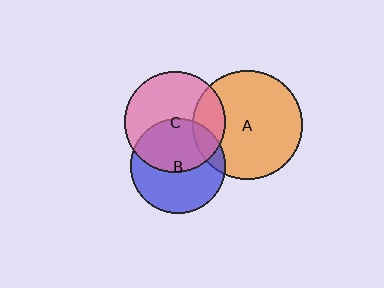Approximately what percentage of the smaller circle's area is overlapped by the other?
Approximately 15%.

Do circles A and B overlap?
Yes.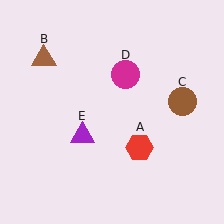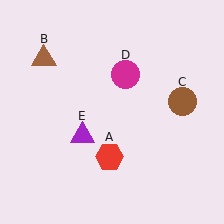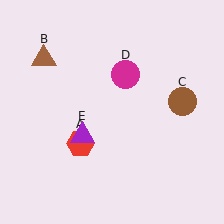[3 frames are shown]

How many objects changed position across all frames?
1 object changed position: red hexagon (object A).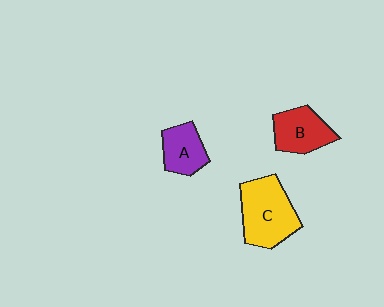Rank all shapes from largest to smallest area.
From largest to smallest: C (yellow), B (red), A (purple).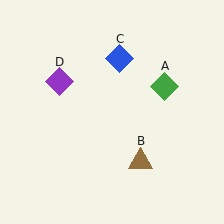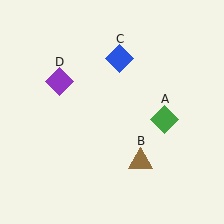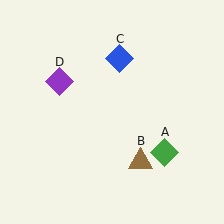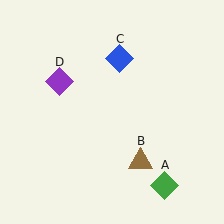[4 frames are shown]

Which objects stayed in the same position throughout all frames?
Brown triangle (object B) and blue diamond (object C) and purple diamond (object D) remained stationary.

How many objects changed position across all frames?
1 object changed position: green diamond (object A).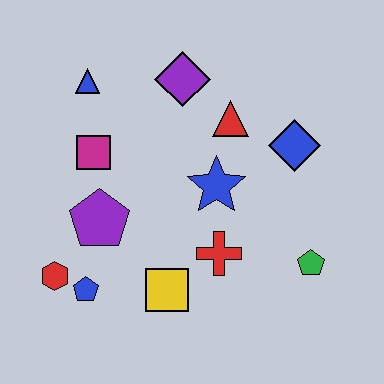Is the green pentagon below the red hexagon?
No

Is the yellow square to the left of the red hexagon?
No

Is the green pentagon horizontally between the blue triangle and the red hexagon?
No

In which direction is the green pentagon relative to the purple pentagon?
The green pentagon is to the right of the purple pentagon.